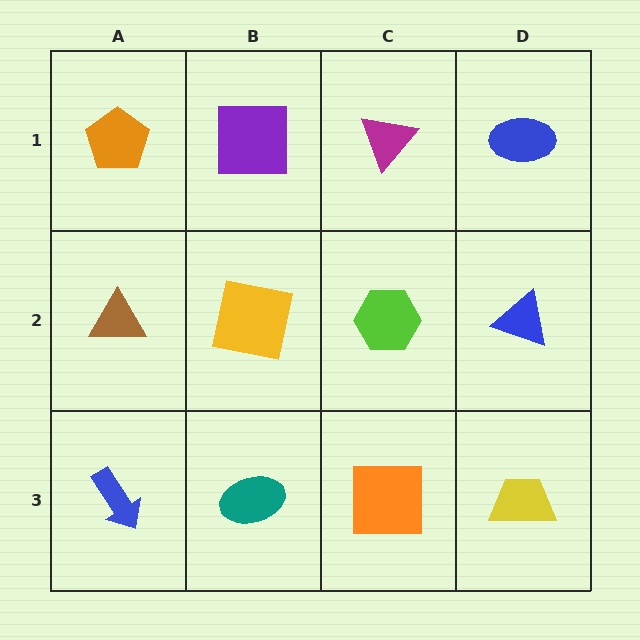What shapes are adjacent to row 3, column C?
A lime hexagon (row 2, column C), a teal ellipse (row 3, column B), a yellow trapezoid (row 3, column D).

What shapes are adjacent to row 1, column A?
A brown triangle (row 2, column A), a purple square (row 1, column B).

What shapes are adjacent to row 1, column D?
A blue triangle (row 2, column D), a magenta triangle (row 1, column C).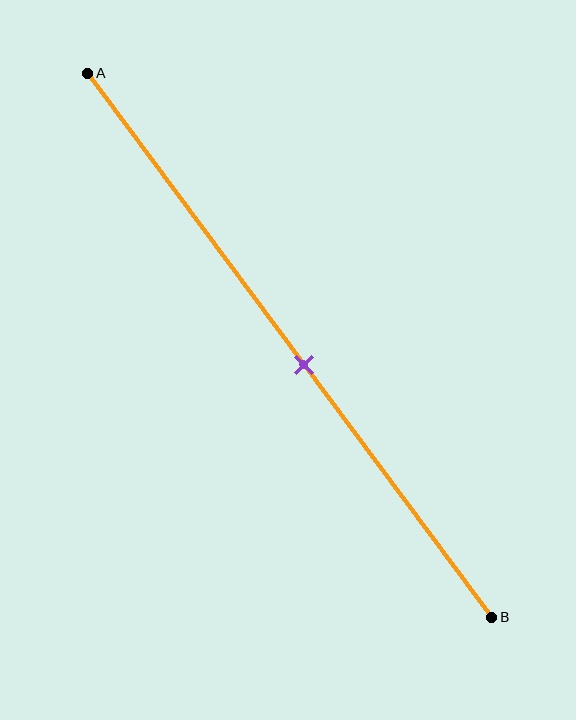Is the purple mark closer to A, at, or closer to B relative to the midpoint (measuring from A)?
The purple mark is closer to point B than the midpoint of segment AB.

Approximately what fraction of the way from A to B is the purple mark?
The purple mark is approximately 55% of the way from A to B.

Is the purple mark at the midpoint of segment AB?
No, the mark is at about 55% from A, not at the 50% midpoint.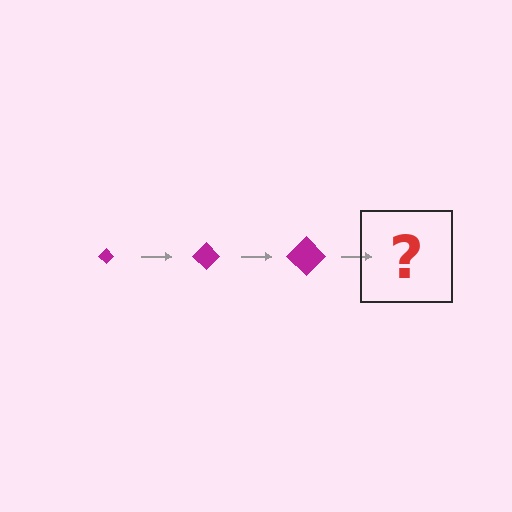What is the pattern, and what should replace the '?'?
The pattern is that the diamond gets progressively larger each step. The '?' should be a magenta diamond, larger than the previous one.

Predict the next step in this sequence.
The next step is a magenta diamond, larger than the previous one.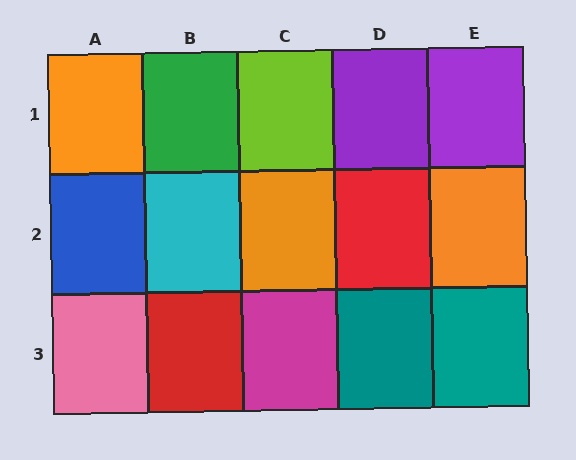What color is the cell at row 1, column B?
Green.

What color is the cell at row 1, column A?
Orange.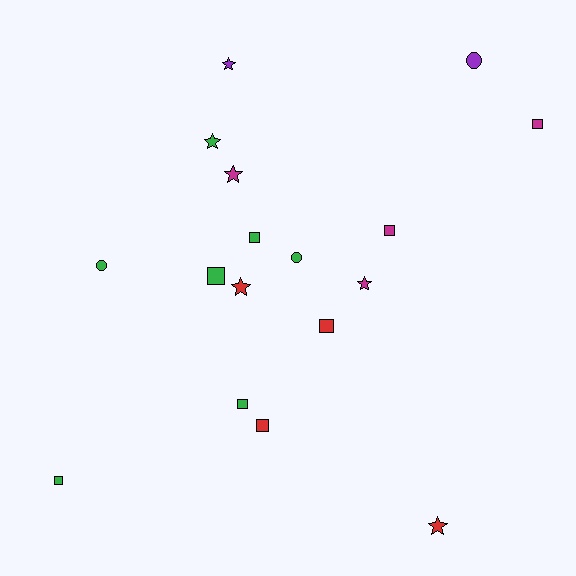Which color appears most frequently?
Green, with 7 objects.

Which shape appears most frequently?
Square, with 8 objects.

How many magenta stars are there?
There are 2 magenta stars.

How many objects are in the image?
There are 17 objects.